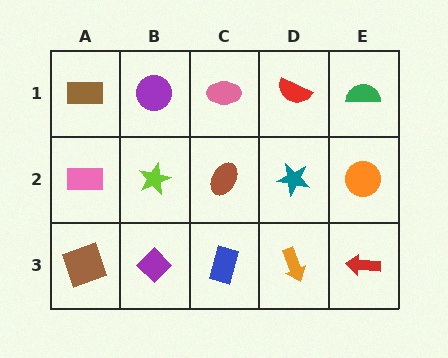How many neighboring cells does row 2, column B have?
4.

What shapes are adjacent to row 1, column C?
A brown ellipse (row 2, column C), a purple circle (row 1, column B), a red semicircle (row 1, column D).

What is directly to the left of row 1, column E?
A red semicircle.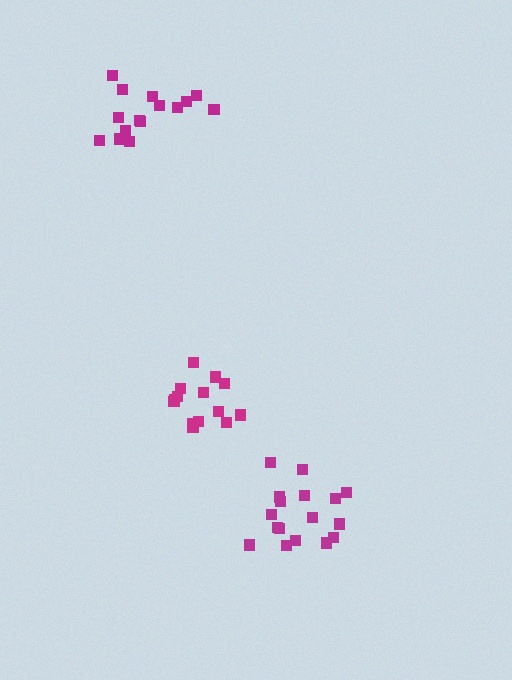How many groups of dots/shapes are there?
There are 3 groups.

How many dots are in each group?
Group 1: 17 dots, Group 2: 14 dots, Group 3: 15 dots (46 total).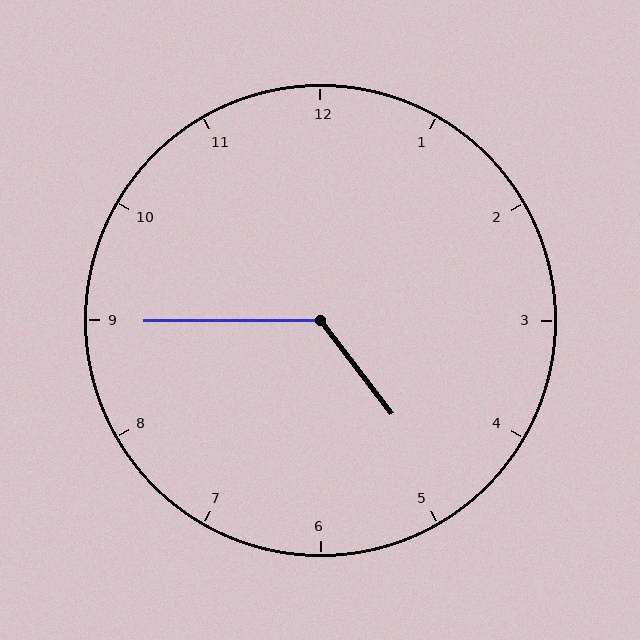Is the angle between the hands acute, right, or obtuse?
It is obtuse.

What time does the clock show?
4:45.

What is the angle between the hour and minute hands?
Approximately 128 degrees.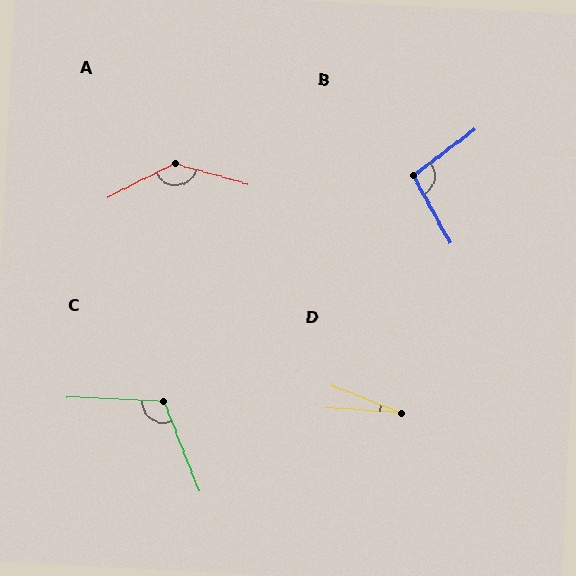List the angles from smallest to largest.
D (17°), B (98°), C (113°), A (137°).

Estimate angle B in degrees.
Approximately 98 degrees.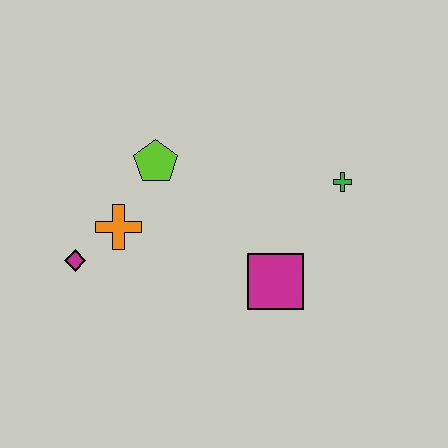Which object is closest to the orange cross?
The magenta diamond is closest to the orange cross.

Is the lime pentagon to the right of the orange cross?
Yes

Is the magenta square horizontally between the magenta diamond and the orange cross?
No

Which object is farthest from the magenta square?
The magenta diamond is farthest from the magenta square.